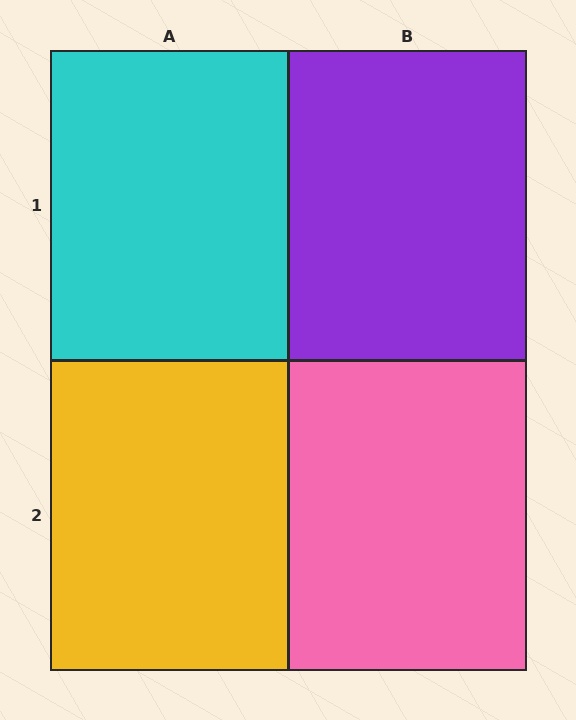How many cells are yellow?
1 cell is yellow.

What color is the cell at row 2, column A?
Yellow.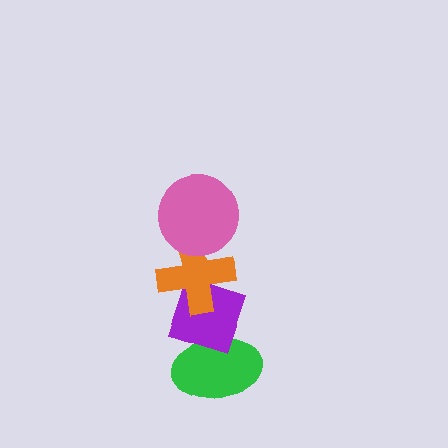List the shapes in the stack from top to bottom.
From top to bottom: the pink circle, the orange cross, the purple diamond, the green ellipse.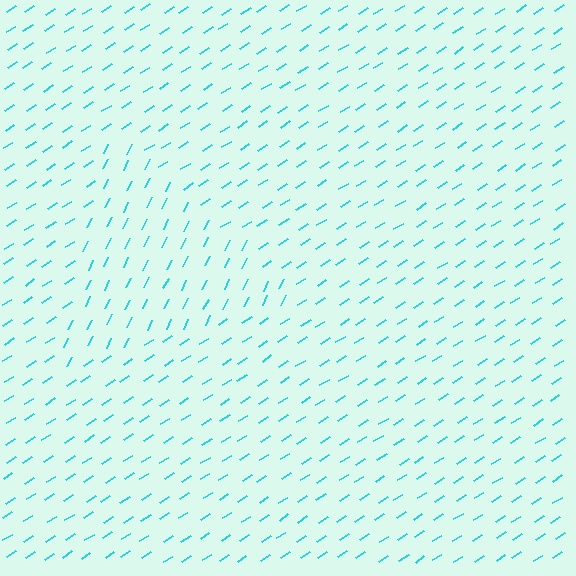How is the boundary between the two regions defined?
The boundary is defined purely by a change in line orientation (approximately 31 degrees difference). All lines are the same color and thickness.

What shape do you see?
I see a triangle.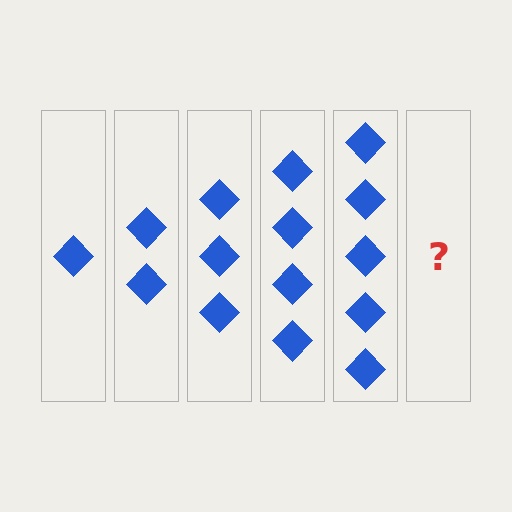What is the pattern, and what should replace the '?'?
The pattern is that each step adds one more diamond. The '?' should be 6 diamonds.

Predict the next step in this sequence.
The next step is 6 diamonds.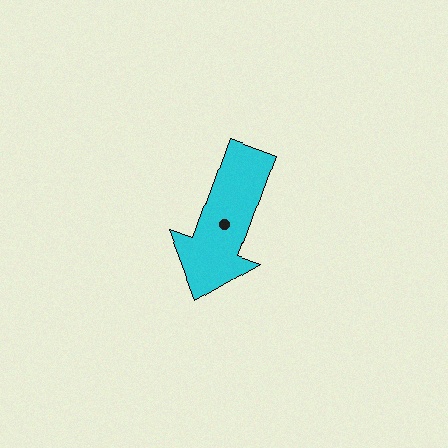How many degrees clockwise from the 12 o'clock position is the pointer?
Approximately 200 degrees.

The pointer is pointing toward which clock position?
Roughly 7 o'clock.